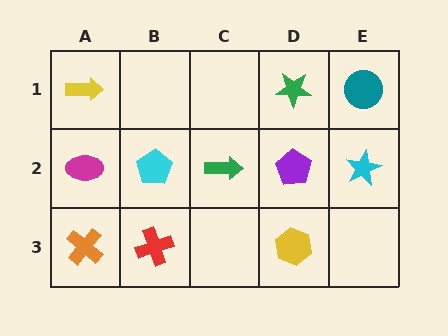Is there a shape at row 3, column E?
No, that cell is empty.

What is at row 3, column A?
An orange cross.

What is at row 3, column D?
A yellow hexagon.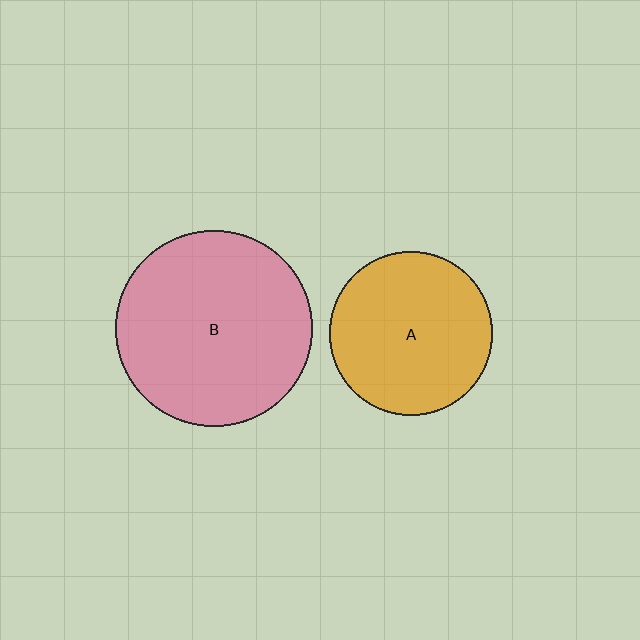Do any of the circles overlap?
No, none of the circles overlap.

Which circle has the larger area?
Circle B (pink).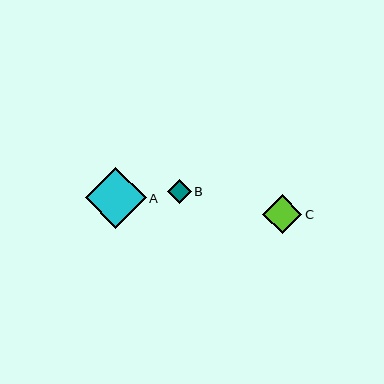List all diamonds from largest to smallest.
From largest to smallest: A, C, B.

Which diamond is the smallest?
Diamond B is the smallest with a size of approximately 24 pixels.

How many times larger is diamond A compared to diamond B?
Diamond A is approximately 2.5 times the size of diamond B.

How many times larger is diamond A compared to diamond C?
Diamond A is approximately 1.6 times the size of diamond C.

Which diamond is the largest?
Diamond A is the largest with a size of approximately 61 pixels.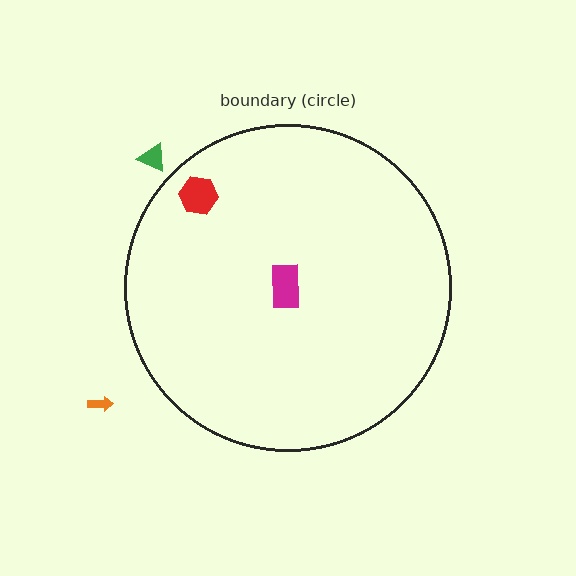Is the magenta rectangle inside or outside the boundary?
Inside.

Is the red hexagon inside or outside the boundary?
Inside.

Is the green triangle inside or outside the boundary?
Outside.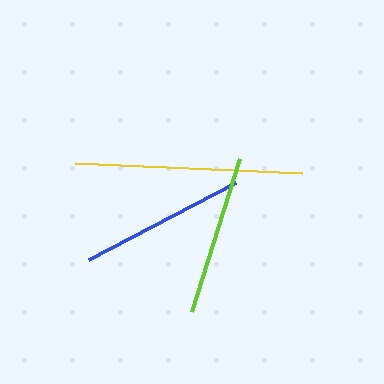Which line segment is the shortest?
The lime line is the shortest at approximately 161 pixels.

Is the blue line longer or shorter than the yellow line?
The yellow line is longer than the blue line.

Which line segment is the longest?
The yellow line is the longest at approximately 227 pixels.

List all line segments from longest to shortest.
From longest to shortest: yellow, blue, lime.